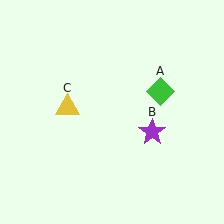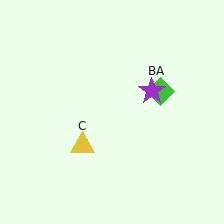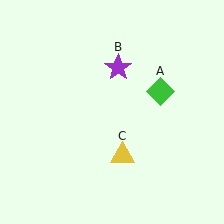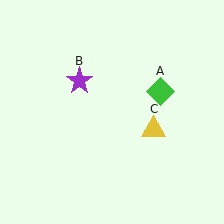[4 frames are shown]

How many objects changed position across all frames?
2 objects changed position: purple star (object B), yellow triangle (object C).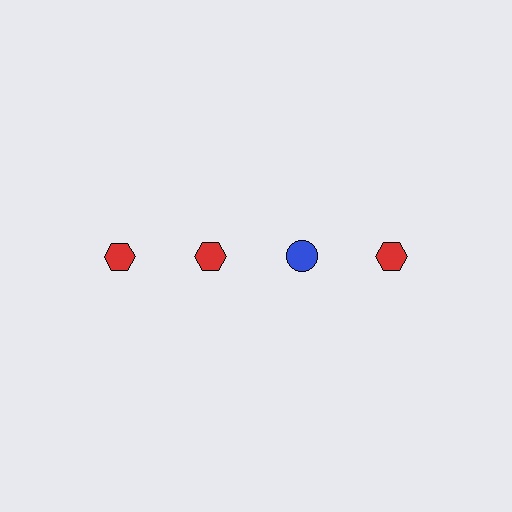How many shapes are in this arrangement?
There are 4 shapes arranged in a grid pattern.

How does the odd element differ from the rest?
It differs in both color (blue instead of red) and shape (circle instead of hexagon).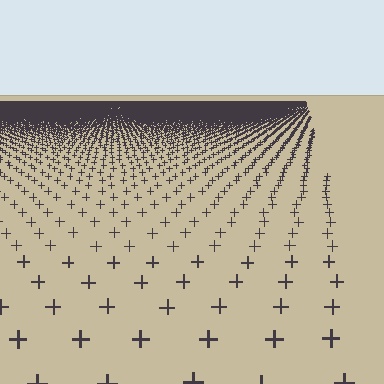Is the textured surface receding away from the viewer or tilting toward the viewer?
The surface is receding away from the viewer. Texture elements get smaller and denser toward the top.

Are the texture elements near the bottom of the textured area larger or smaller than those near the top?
Larger. Near the bottom, elements are closer to the viewer and appear at a bigger on-screen size.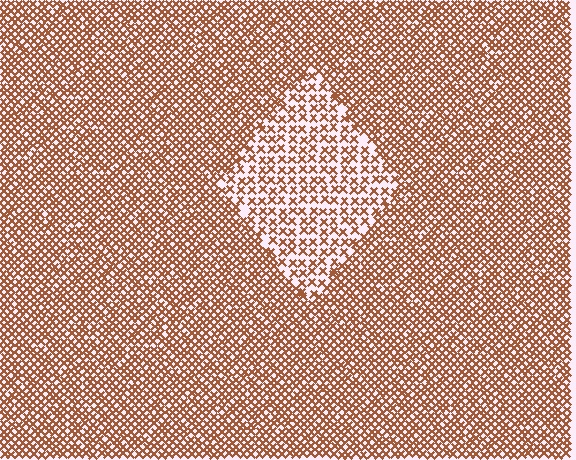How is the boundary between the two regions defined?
The boundary is defined by a change in element density (approximately 1.9x ratio). All elements are the same color, size, and shape.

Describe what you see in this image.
The image contains small brown elements arranged at two different densities. A diamond-shaped region is visible where the elements are less densely packed than the surrounding area.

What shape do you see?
I see a diamond.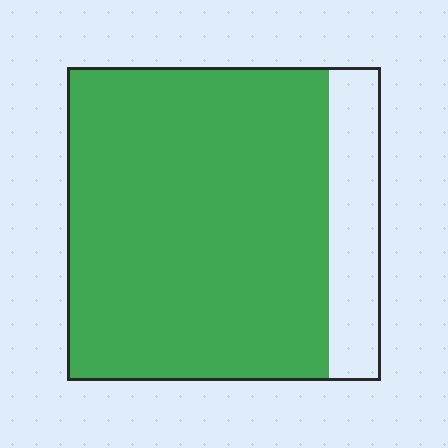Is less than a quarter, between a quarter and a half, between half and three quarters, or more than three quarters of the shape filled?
More than three quarters.